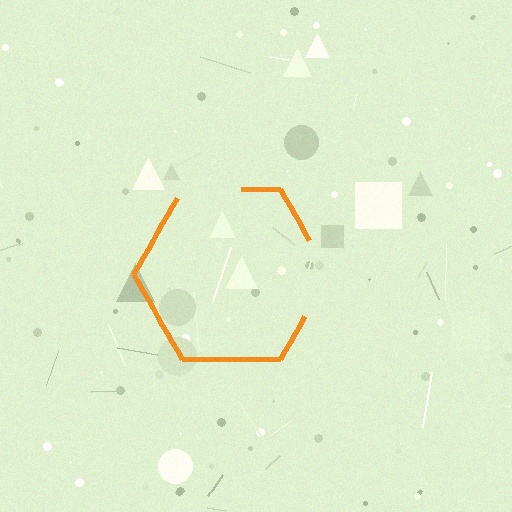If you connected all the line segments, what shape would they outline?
They would outline a hexagon.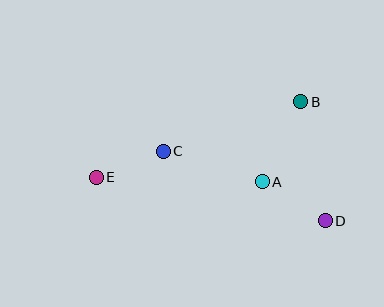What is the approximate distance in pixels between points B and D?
The distance between B and D is approximately 121 pixels.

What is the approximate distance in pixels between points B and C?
The distance between B and C is approximately 146 pixels.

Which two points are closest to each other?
Points C and E are closest to each other.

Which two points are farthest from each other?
Points D and E are farthest from each other.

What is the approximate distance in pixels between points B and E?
The distance between B and E is approximately 218 pixels.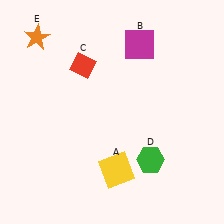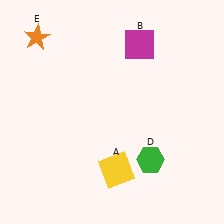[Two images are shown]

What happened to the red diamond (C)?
The red diamond (C) was removed in Image 2. It was in the top-left area of Image 1.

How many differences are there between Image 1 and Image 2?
There is 1 difference between the two images.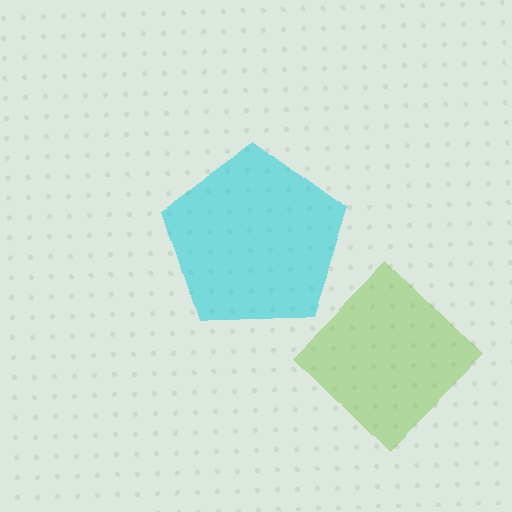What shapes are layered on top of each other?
The layered shapes are: a lime diamond, a cyan pentagon.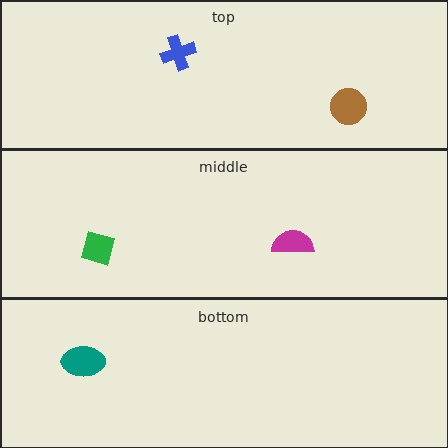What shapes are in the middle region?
The magenta semicircle, the green diamond.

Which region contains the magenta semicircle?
The middle region.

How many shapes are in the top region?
2.